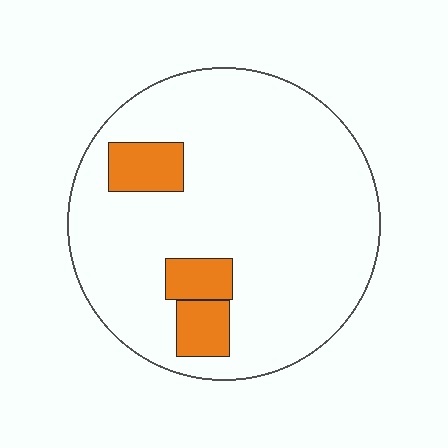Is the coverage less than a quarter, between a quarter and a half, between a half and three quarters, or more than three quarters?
Less than a quarter.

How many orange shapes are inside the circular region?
3.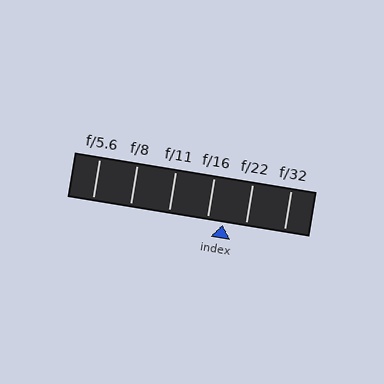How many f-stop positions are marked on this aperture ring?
There are 6 f-stop positions marked.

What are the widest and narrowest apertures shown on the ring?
The widest aperture shown is f/5.6 and the narrowest is f/32.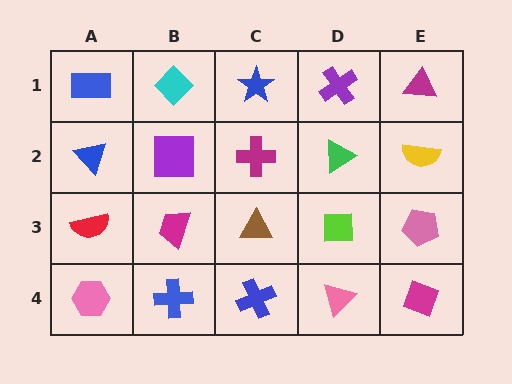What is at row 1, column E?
A magenta triangle.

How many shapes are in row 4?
5 shapes.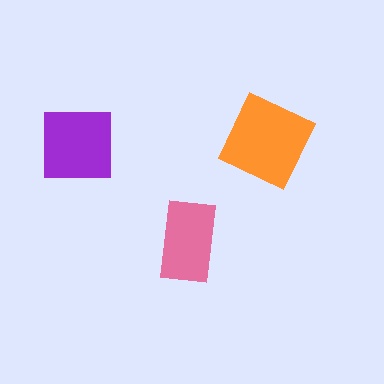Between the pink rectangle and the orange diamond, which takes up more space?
The orange diamond.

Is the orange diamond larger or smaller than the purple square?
Larger.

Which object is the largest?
The orange diamond.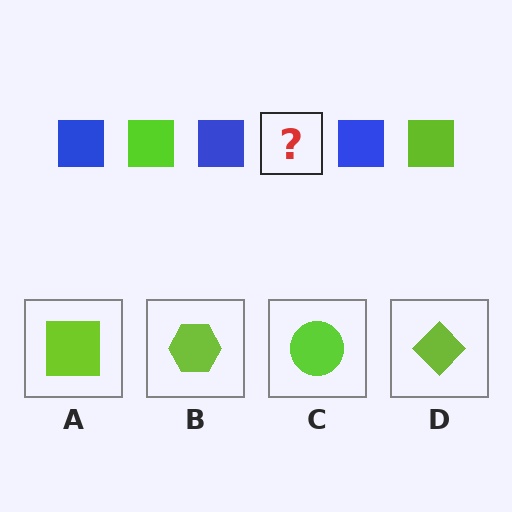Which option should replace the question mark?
Option A.